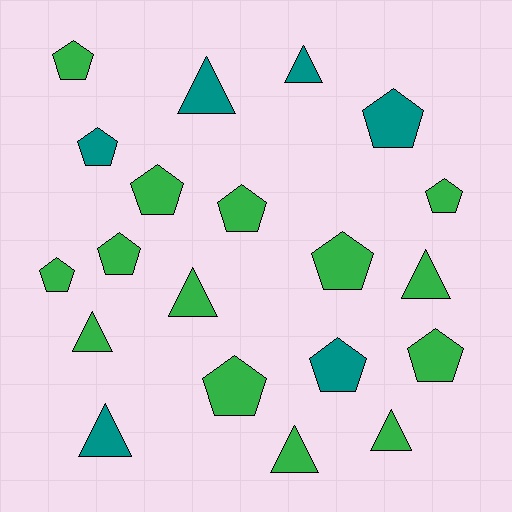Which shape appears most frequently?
Pentagon, with 12 objects.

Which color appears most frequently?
Green, with 14 objects.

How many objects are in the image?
There are 20 objects.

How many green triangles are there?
There are 5 green triangles.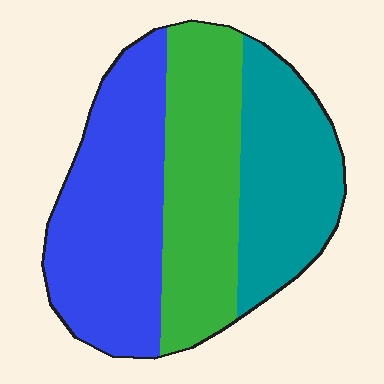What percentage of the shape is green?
Green covers about 35% of the shape.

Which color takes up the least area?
Teal, at roughly 30%.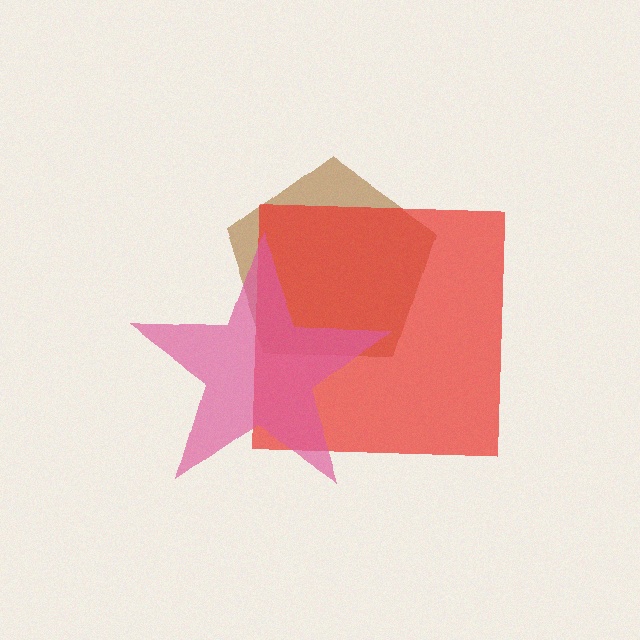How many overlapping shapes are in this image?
There are 3 overlapping shapes in the image.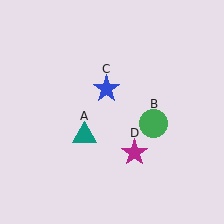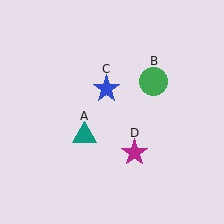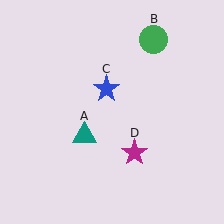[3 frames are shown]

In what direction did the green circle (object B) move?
The green circle (object B) moved up.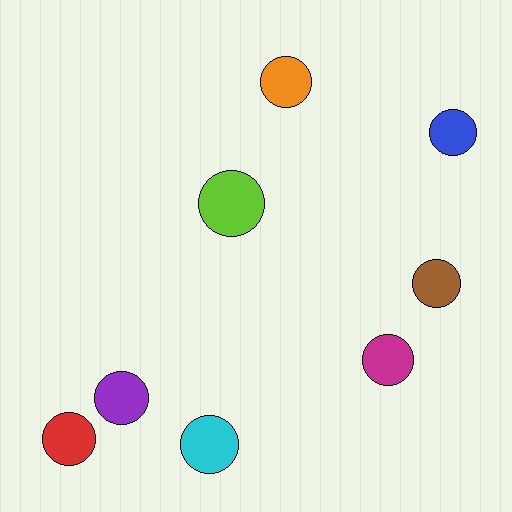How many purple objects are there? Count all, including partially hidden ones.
There is 1 purple object.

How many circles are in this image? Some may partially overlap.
There are 8 circles.